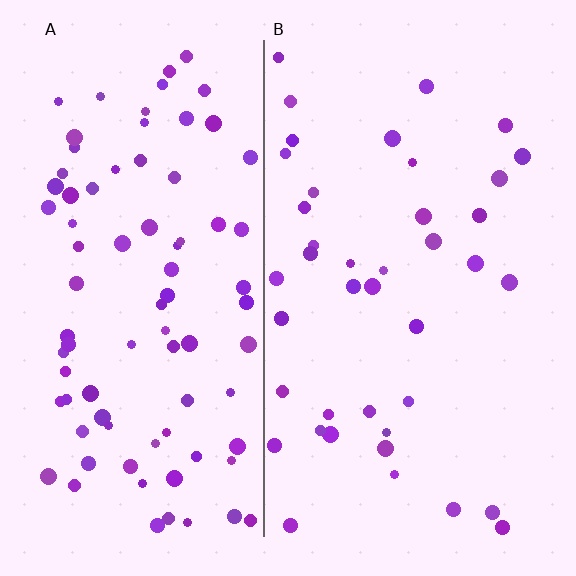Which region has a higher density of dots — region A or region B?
A (the left).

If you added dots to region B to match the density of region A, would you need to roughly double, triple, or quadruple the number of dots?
Approximately double.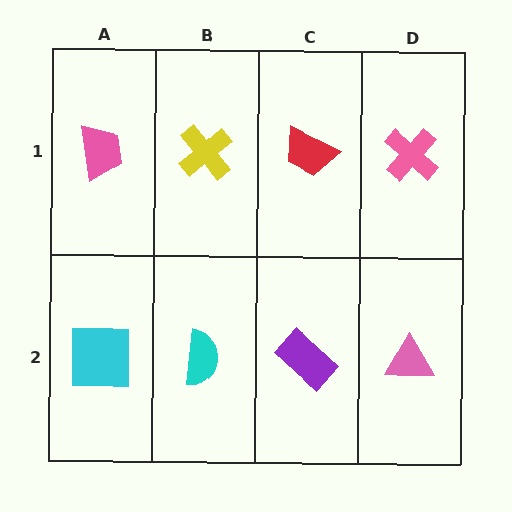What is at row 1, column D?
A pink cross.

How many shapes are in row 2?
4 shapes.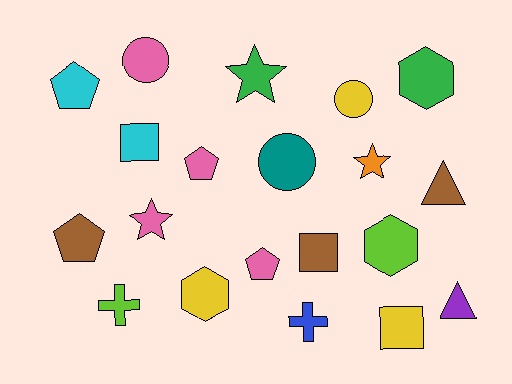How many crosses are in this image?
There are 2 crosses.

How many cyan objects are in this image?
There are 2 cyan objects.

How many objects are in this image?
There are 20 objects.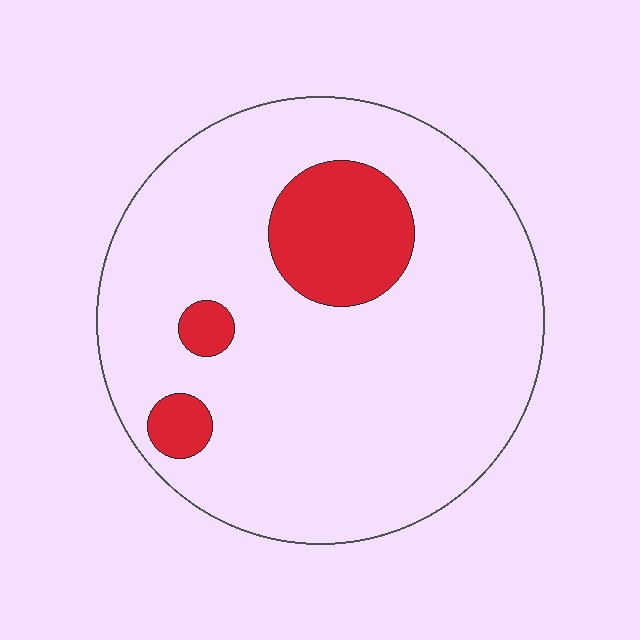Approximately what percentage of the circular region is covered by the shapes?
Approximately 15%.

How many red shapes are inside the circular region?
3.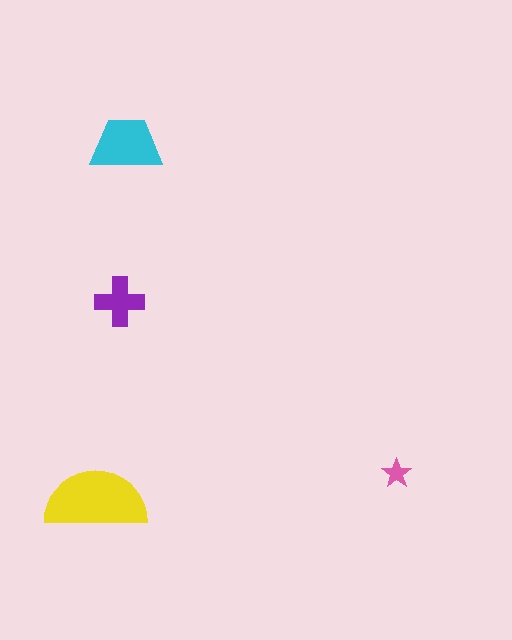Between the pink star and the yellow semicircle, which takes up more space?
The yellow semicircle.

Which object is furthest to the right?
The pink star is rightmost.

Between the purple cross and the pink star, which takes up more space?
The purple cross.